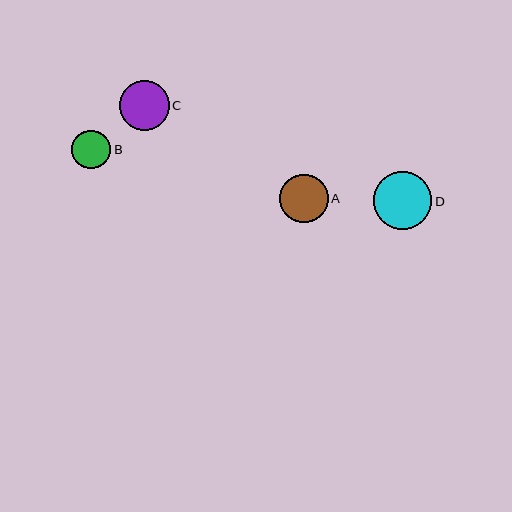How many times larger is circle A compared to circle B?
Circle A is approximately 1.3 times the size of circle B.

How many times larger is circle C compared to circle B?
Circle C is approximately 1.3 times the size of circle B.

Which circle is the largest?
Circle D is the largest with a size of approximately 58 pixels.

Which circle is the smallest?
Circle B is the smallest with a size of approximately 39 pixels.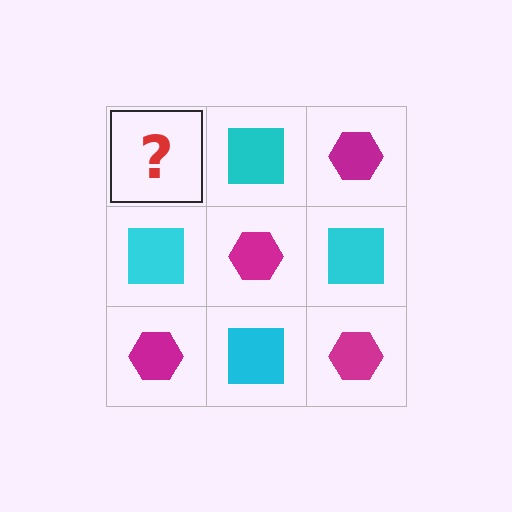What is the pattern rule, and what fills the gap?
The rule is that it alternates magenta hexagon and cyan square in a checkerboard pattern. The gap should be filled with a magenta hexagon.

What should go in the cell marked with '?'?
The missing cell should contain a magenta hexagon.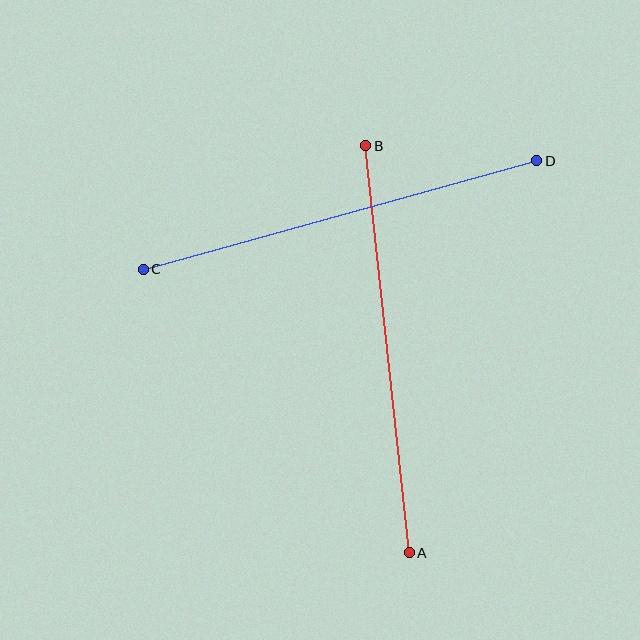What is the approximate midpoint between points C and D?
The midpoint is at approximately (340, 215) pixels.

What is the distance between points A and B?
The distance is approximately 409 pixels.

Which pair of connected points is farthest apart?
Points A and B are farthest apart.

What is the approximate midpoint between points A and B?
The midpoint is at approximately (388, 349) pixels.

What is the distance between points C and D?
The distance is approximately 408 pixels.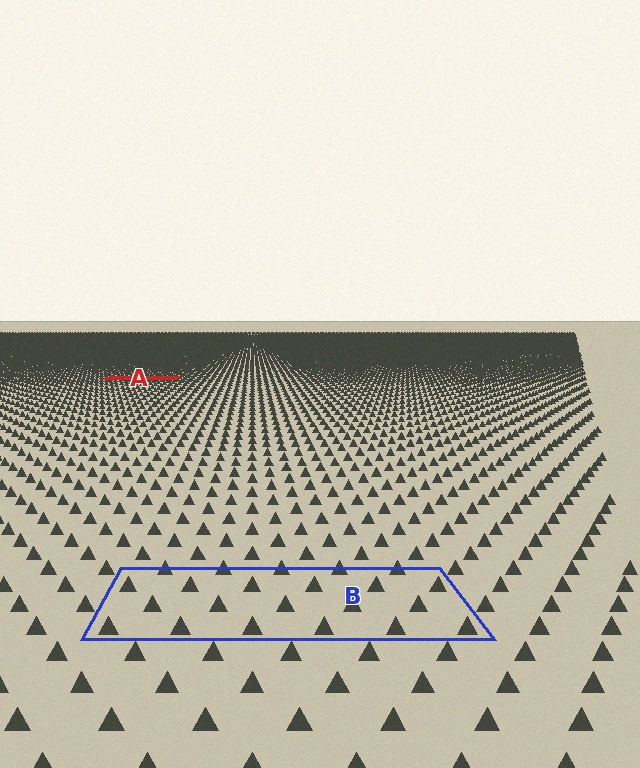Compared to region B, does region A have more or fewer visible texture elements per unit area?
Region A has more texture elements per unit area — they are packed more densely because it is farther away.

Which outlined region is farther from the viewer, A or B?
Region A is farther from the viewer — the texture elements inside it appear smaller and more densely packed.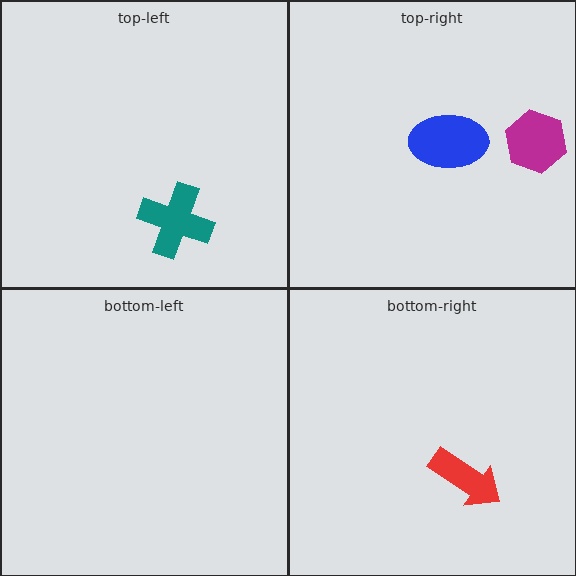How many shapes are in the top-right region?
2.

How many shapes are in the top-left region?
1.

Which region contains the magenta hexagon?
The top-right region.